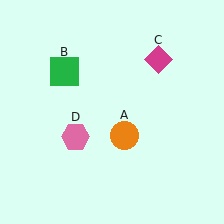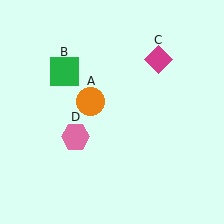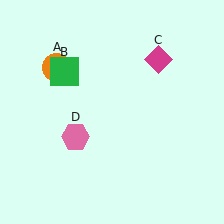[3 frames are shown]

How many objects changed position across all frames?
1 object changed position: orange circle (object A).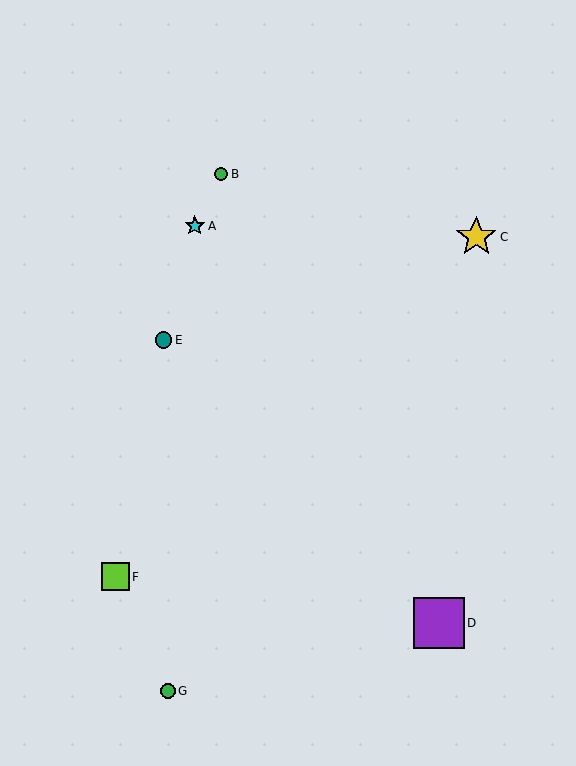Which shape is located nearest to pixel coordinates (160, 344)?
The teal circle (labeled E) at (164, 340) is nearest to that location.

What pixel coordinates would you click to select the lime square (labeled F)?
Click at (115, 577) to select the lime square F.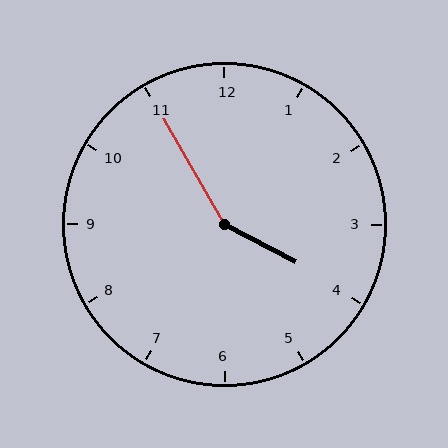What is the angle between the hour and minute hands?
Approximately 148 degrees.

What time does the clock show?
3:55.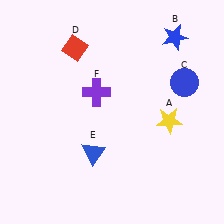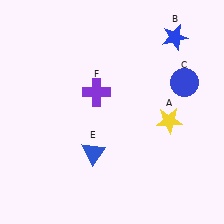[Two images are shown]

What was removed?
The red diamond (D) was removed in Image 2.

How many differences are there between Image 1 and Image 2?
There is 1 difference between the two images.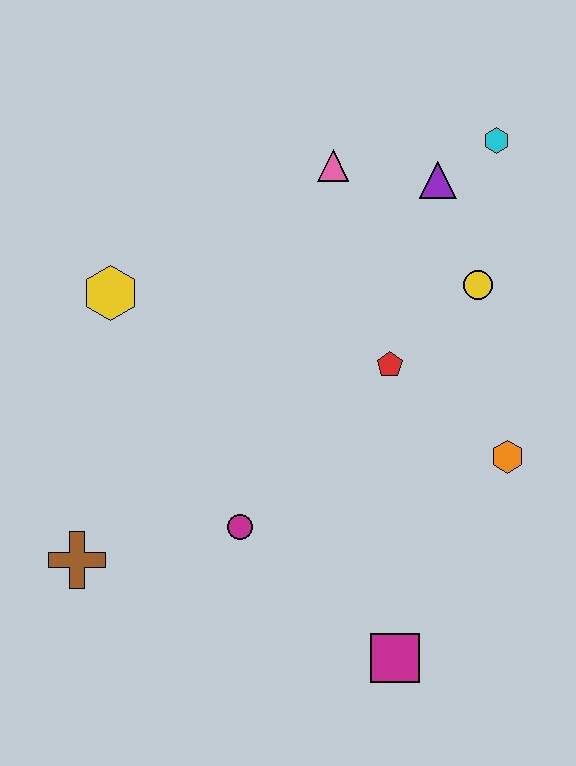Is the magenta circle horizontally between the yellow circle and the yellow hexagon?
Yes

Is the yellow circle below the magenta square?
No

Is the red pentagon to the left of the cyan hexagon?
Yes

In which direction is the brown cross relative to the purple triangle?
The brown cross is below the purple triangle.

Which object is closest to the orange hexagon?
The red pentagon is closest to the orange hexagon.